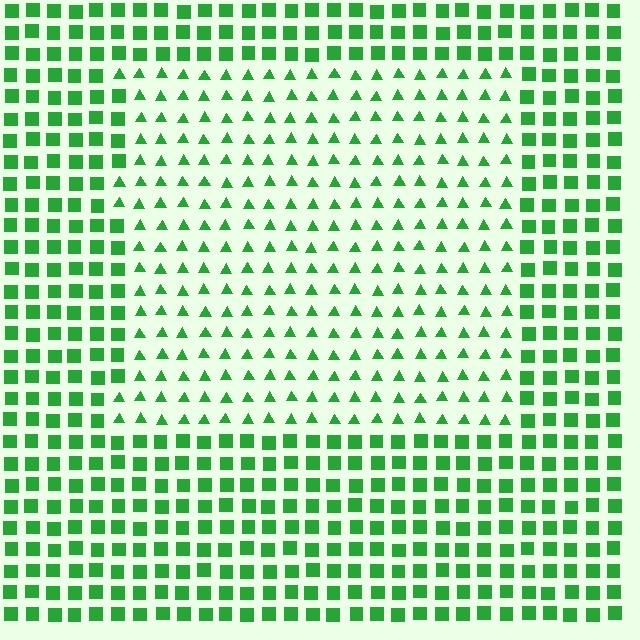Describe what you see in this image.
The image is filled with small green elements arranged in a uniform grid. A rectangle-shaped region contains triangles, while the surrounding area contains squares. The boundary is defined purely by the change in element shape.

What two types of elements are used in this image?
The image uses triangles inside the rectangle region and squares outside it.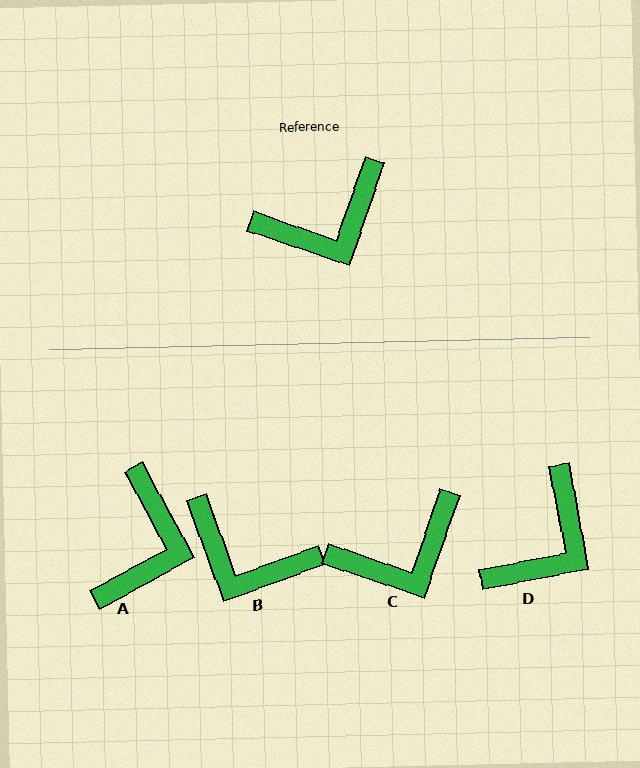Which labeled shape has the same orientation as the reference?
C.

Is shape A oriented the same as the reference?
No, it is off by about 47 degrees.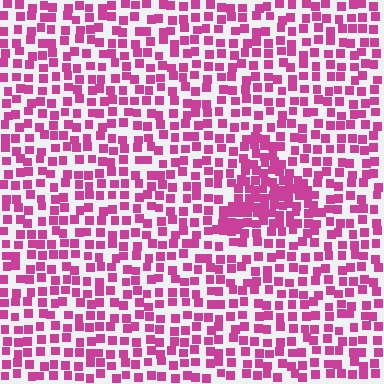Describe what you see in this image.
The image contains small magenta elements arranged at two different densities. A triangle-shaped region is visible where the elements are more densely packed than the surrounding area.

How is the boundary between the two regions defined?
The boundary is defined by a change in element density (approximately 2.0x ratio). All elements are the same color, size, and shape.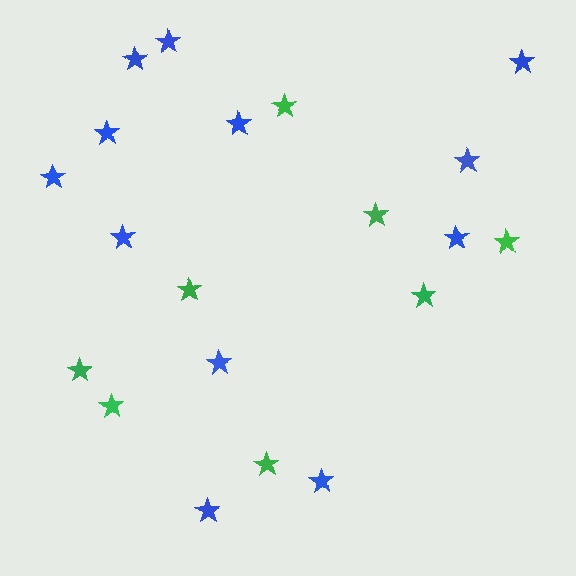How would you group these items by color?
There are 2 groups: one group of green stars (8) and one group of blue stars (12).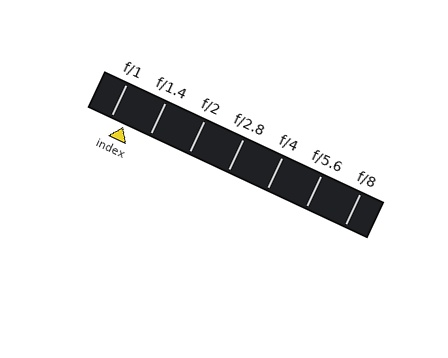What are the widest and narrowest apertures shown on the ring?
The widest aperture shown is f/1 and the narrowest is f/8.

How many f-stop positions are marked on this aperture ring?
There are 7 f-stop positions marked.